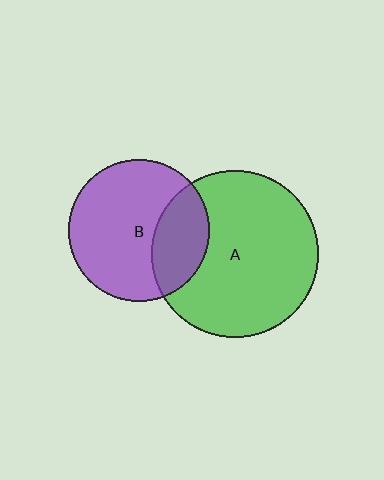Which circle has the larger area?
Circle A (green).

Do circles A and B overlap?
Yes.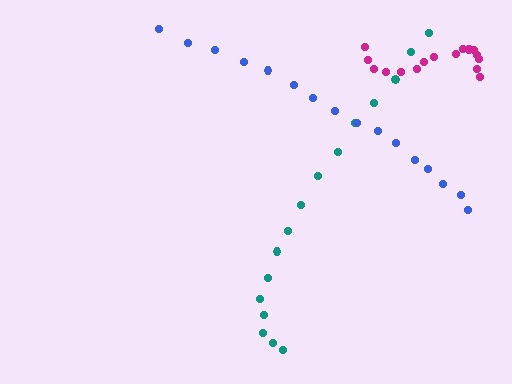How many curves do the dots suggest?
There are 3 distinct paths.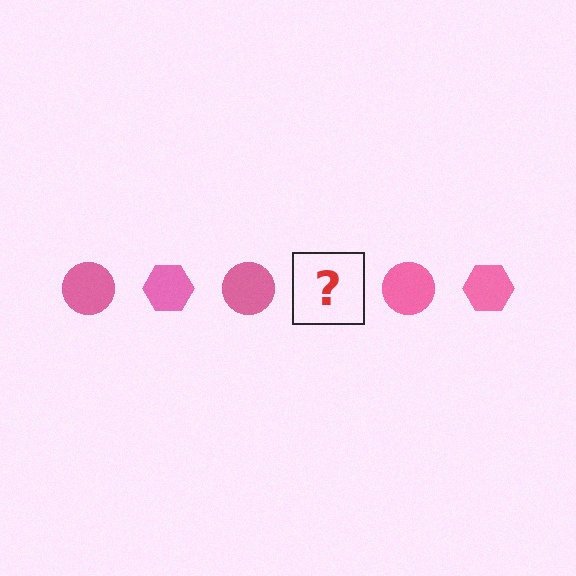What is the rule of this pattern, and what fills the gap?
The rule is that the pattern cycles through circle, hexagon shapes in pink. The gap should be filled with a pink hexagon.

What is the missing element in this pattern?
The missing element is a pink hexagon.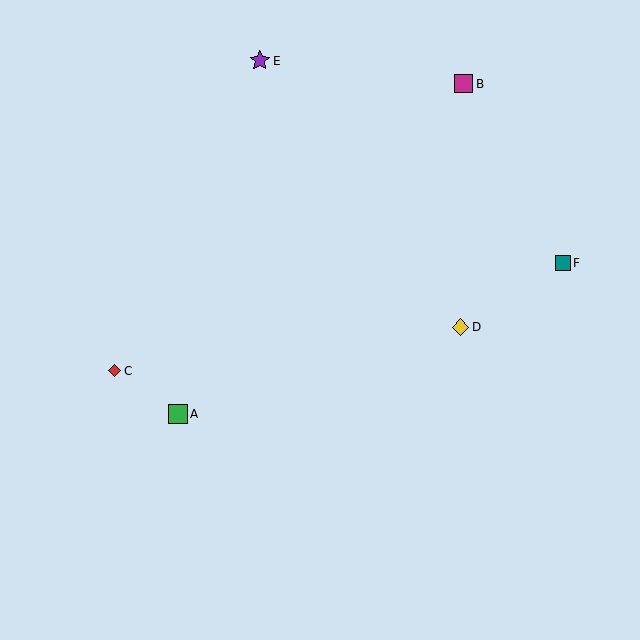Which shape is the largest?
The purple star (labeled E) is the largest.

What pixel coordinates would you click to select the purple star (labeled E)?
Click at (260, 61) to select the purple star E.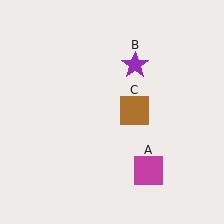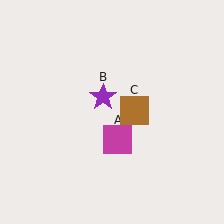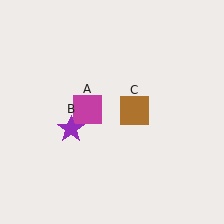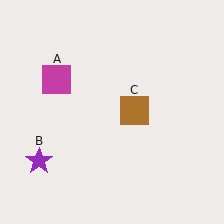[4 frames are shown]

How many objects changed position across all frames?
2 objects changed position: magenta square (object A), purple star (object B).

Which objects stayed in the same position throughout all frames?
Brown square (object C) remained stationary.